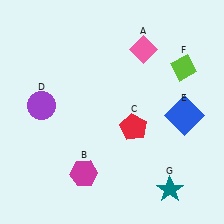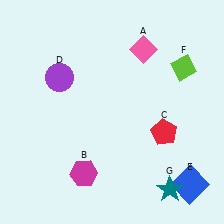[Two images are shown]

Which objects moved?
The objects that moved are: the red pentagon (C), the purple circle (D), the blue square (E).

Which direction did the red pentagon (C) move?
The red pentagon (C) moved right.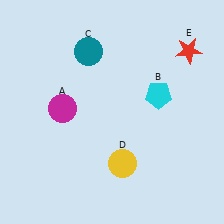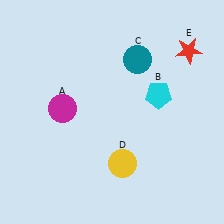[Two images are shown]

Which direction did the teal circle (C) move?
The teal circle (C) moved right.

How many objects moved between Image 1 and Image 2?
1 object moved between the two images.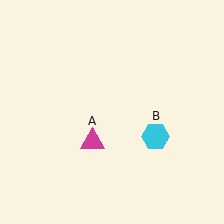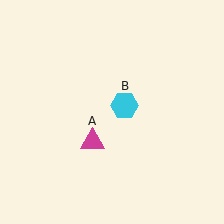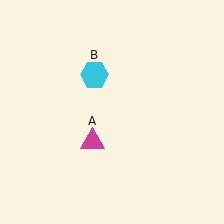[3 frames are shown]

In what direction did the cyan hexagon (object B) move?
The cyan hexagon (object B) moved up and to the left.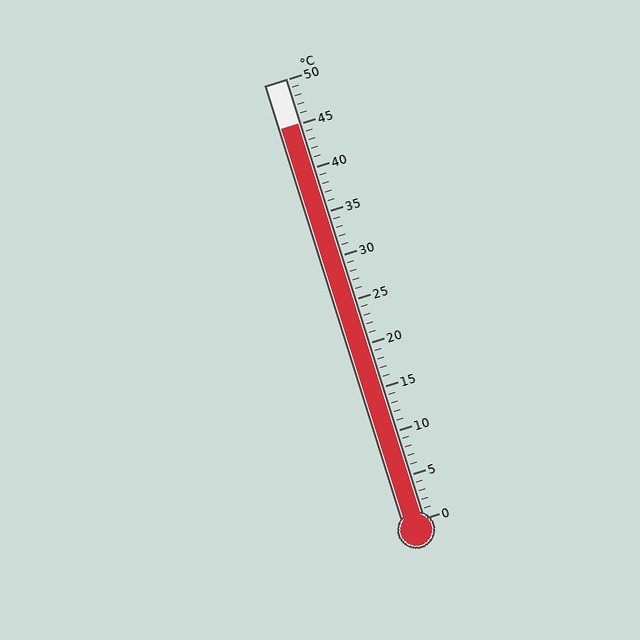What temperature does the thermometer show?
The thermometer shows approximately 45°C.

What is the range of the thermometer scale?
The thermometer scale ranges from 0°C to 50°C.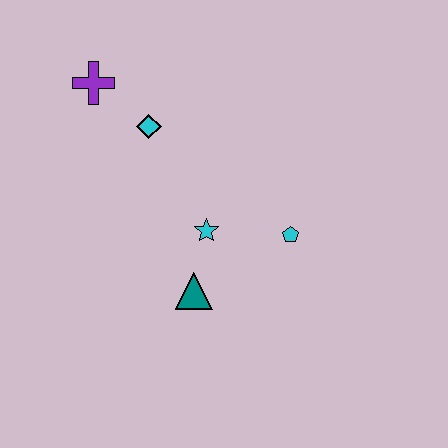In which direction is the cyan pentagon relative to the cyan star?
The cyan pentagon is to the right of the cyan star.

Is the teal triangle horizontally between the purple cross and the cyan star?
Yes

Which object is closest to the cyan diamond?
The purple cross is closest to the cyan diamond.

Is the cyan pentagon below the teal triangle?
No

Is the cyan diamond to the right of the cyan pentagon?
No